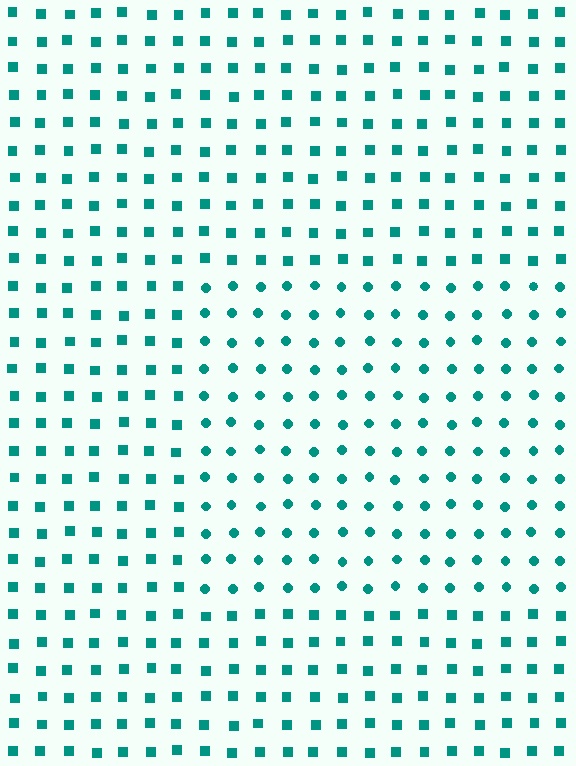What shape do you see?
I see a rectangle.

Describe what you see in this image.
The image is filled with small teal elements arranged in a uniform grid. A rectangle-shaped region contains circles, while the surrounding area contains squares. The boundary is defined purely by the change in element shape.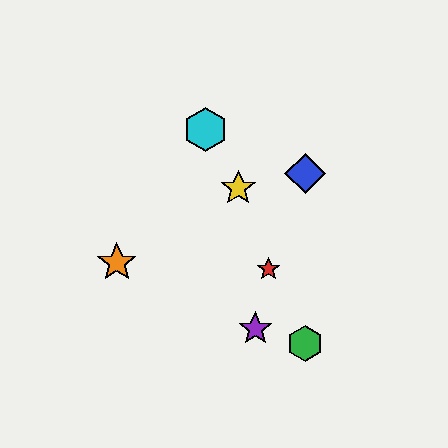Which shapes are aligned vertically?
The blue diamond, the green hexagon are aligned vertically.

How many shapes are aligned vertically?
2 shapes (the blue diamond, the green hexagon) are aligned vertically.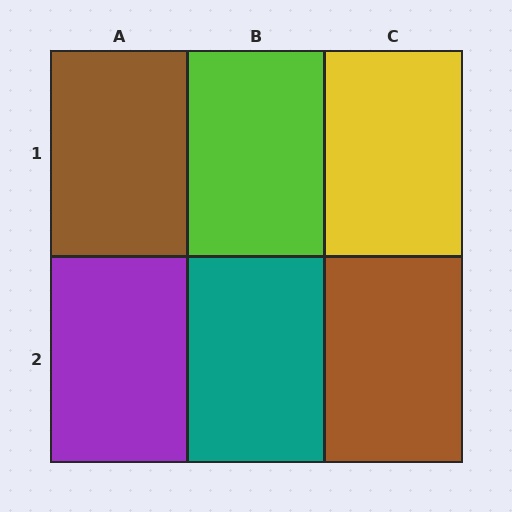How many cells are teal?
1 cell is teal.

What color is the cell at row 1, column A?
Brown.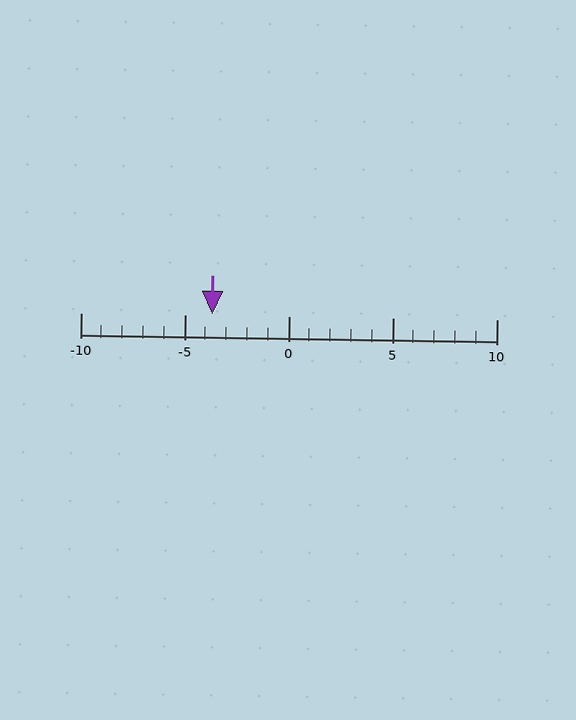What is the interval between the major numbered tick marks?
The major tick marks are spaced 5 units apart.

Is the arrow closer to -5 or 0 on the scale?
The arrow is closer to -5.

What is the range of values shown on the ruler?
The ruler shows values from -10 to 10.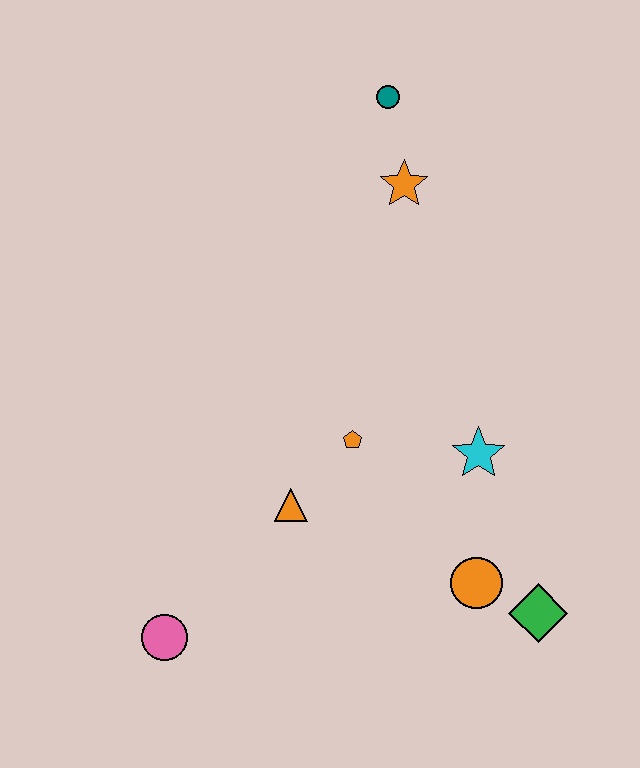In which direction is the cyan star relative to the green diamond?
The cyan star is above the green diamond.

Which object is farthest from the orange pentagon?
The teal circle is farthest from the orange pentagon.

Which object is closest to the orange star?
The teal circle is closest to the orange star.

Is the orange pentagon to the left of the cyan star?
Yes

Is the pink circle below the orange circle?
Yes